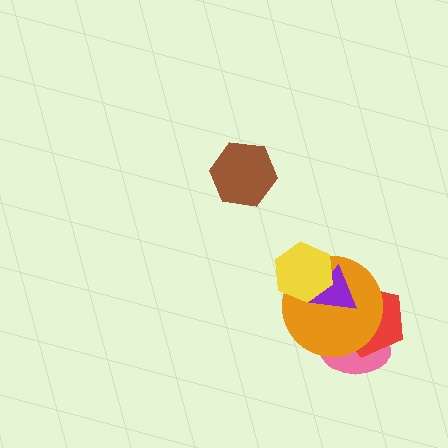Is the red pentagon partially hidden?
Yes, it is partially covered by another shape.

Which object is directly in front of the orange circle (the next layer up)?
The purple triangle is directly in front of the orange circle.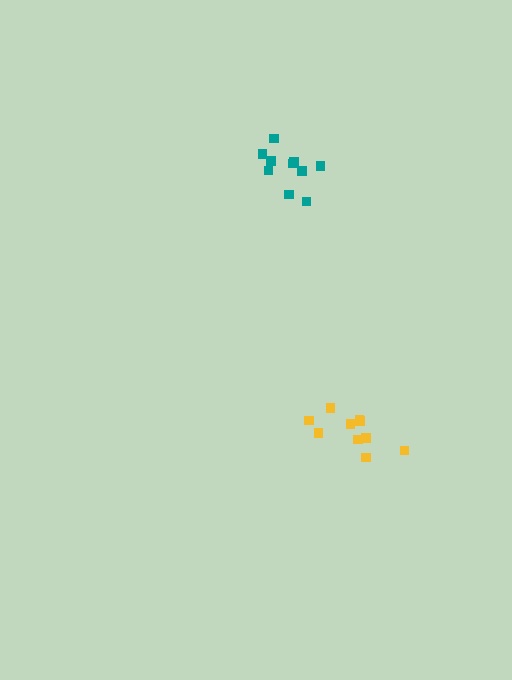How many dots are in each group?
Group 1: 10 dots, Group 2: 10 dots (20 total).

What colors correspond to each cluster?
The clusters are colored: teal, yellow.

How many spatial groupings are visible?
There are 2 spatial groupings.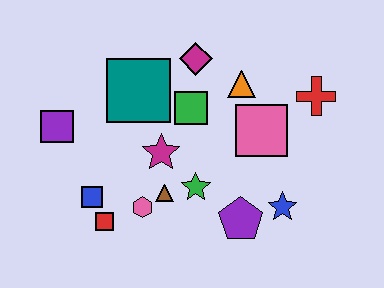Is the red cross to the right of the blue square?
Yes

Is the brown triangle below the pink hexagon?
No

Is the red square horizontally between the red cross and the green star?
No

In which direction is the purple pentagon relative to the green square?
The purple pentagon is below the green square.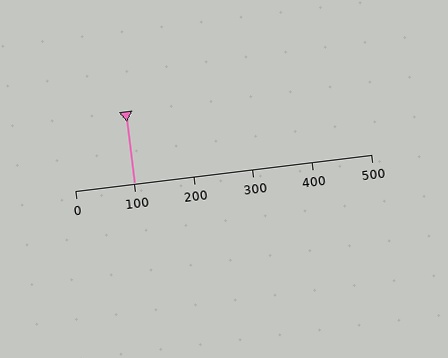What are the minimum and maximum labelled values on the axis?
The axis runs from 0 to 500.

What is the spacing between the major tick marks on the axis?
The major ticks are spaced 100 apart.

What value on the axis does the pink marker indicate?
The marker indicates approximately 100.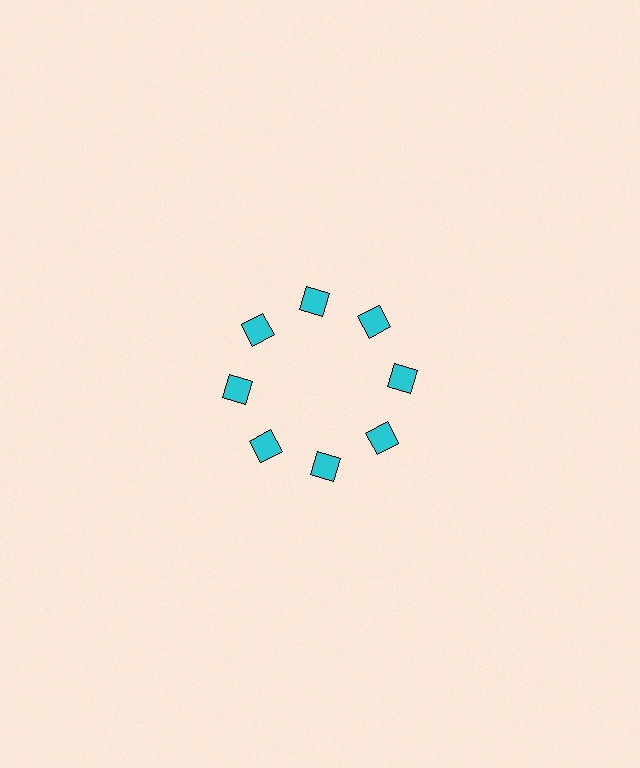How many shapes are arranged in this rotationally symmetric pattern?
There are 8 shapes, arranged in 8 groups of 1.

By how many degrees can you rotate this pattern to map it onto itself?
The pattern maps onto itself every 45 degrees of rotation.